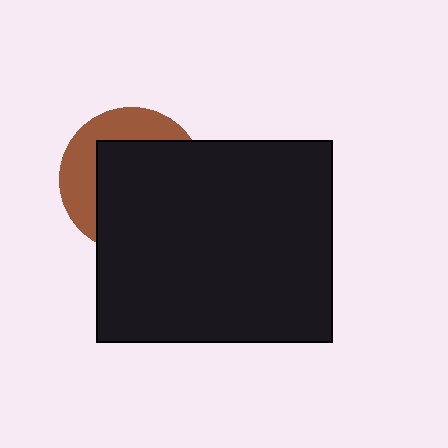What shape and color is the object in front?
The object in front is a black rectangle.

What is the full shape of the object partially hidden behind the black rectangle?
The partially hidden object is a brown circle.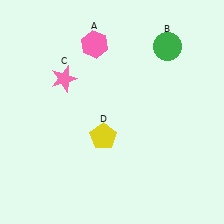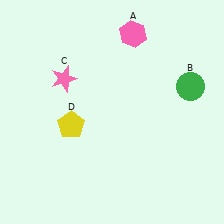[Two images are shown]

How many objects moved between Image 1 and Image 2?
3 objects moved between the two images.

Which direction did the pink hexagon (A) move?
The pink hexagon (A) moved right.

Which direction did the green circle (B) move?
The green circle (B) moved down.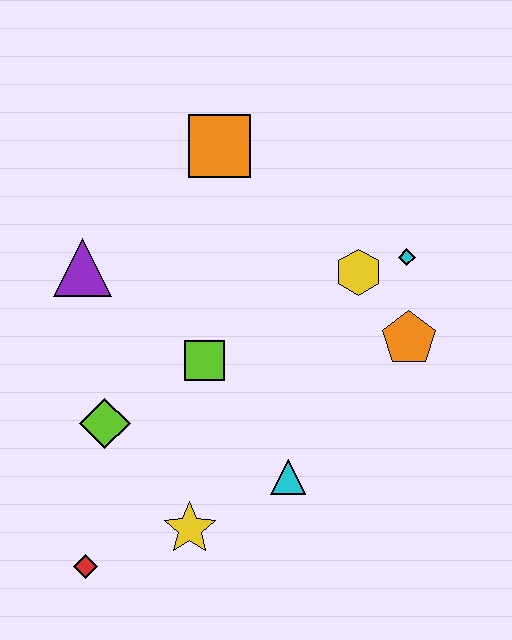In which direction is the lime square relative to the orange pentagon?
The lime square is to the left of the orange pentagon.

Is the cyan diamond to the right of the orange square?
Yes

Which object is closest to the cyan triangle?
The yellow star is closest to the cyan triangle.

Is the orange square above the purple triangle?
Yes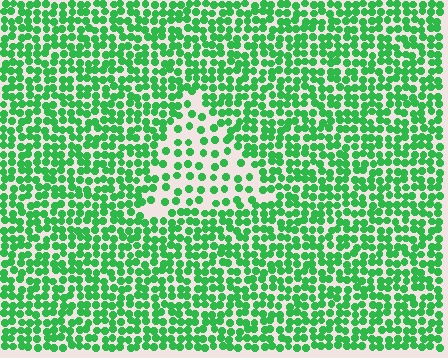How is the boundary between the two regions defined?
The boundary is defined by a change in element density (approximately 2.1x ratio). All elements are the same color, size, and shape.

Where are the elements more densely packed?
The elements are more densely packed outside the triangle boundary.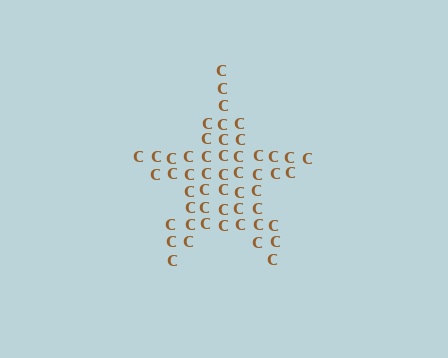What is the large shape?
The large shape is a star.